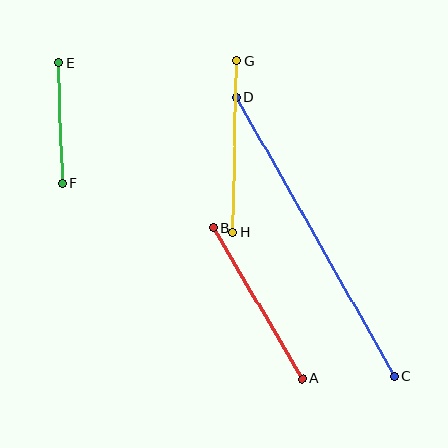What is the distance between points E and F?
The distance is approximately 121 pixels.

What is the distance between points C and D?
The distance is approximately 320 pixels.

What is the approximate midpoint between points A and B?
The midpoint is at approximately (258, 303) pixels.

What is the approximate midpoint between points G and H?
The midpoint is at approximately (235, 146) pixels.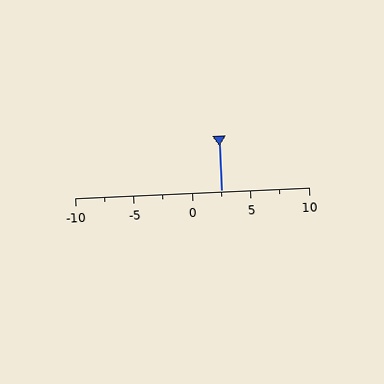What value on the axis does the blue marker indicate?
The marker indicates approximately 2.5.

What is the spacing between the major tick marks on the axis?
The major ticks are spaced 5 apart.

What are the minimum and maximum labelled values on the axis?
The axis runs from -10 to 10.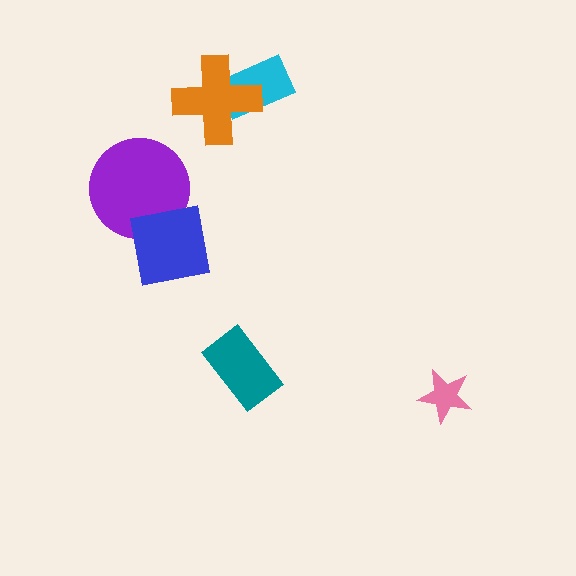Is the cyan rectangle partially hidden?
Yes, it is partially covered by another shape.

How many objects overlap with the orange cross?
1 object overlaps with the orange cross.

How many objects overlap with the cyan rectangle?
1 object overlaps with the cyan rectangle.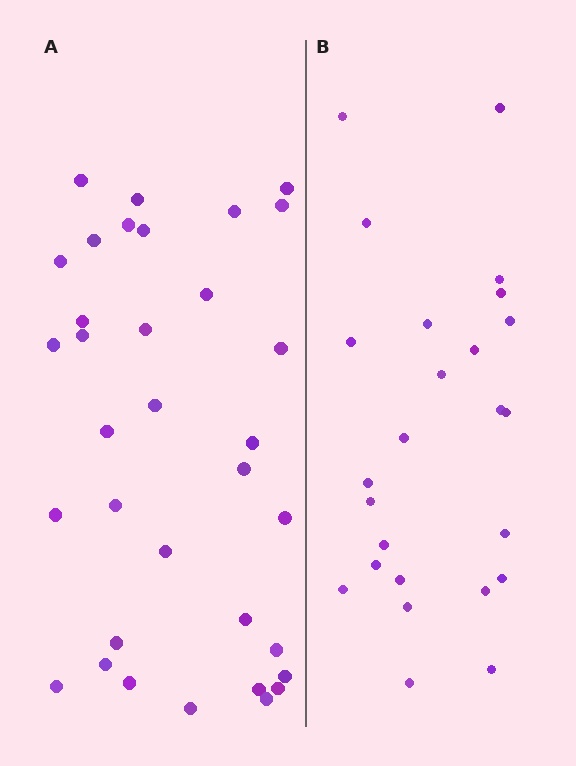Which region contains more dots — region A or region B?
Region A (the left region) has more dots.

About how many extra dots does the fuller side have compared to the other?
Region A has roughly 8 or so more dots than region B.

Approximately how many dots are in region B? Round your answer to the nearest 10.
About 20 dots. (The exact count is 25, which rounds to 20.)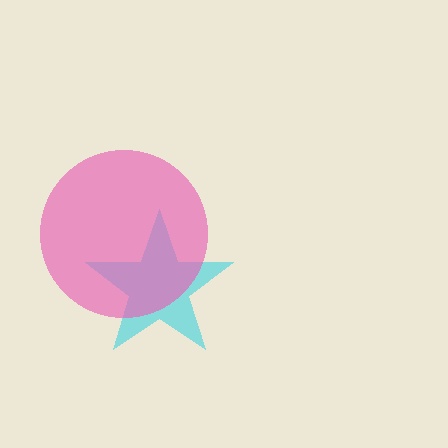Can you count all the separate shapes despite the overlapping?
Yes, there are 2 separate shapes.